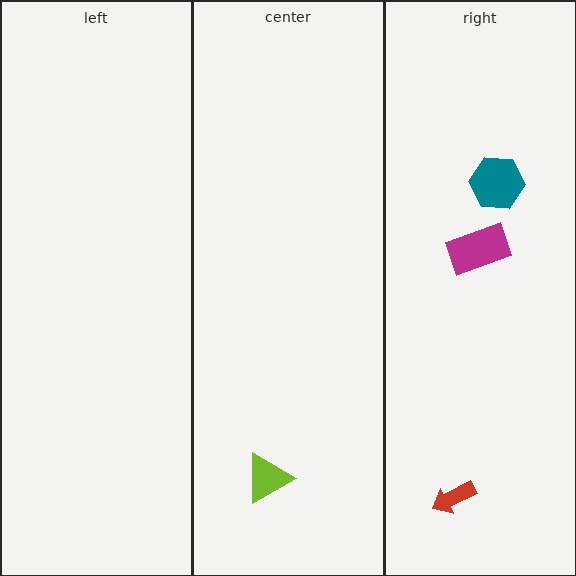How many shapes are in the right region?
3.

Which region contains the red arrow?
The right region.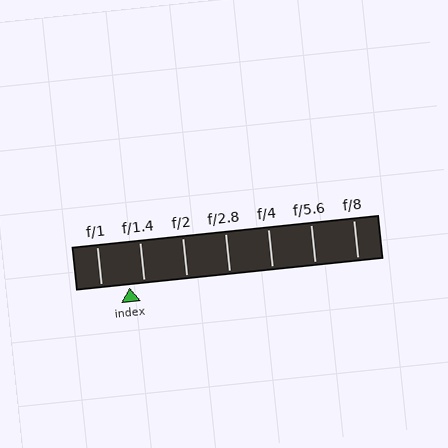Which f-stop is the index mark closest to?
The index mark is closest to f/1.4.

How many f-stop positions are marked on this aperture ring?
There are 7 f-stop positions marked.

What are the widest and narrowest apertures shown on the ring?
The widest aperture shown is f/1 and the narrowest is f/8.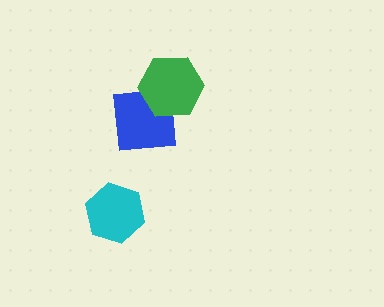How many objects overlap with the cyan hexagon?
0 objects overlap with the cyan hexagon.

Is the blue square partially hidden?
Yes, it is partially covered by another shape.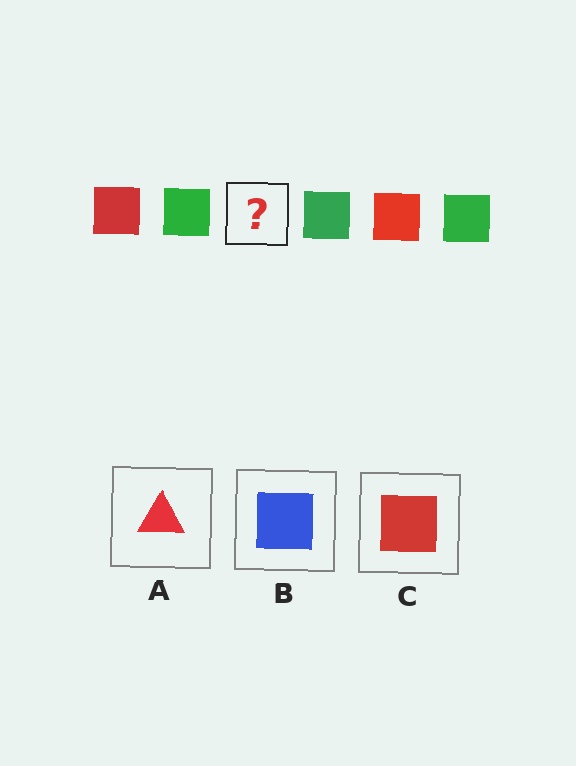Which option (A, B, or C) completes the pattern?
C.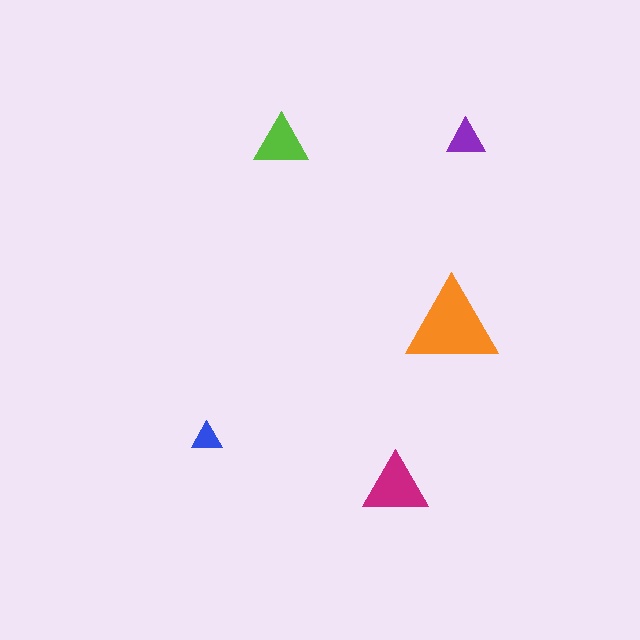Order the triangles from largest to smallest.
the orange one, the magenta one, the lime one, the purple one, the blue one.